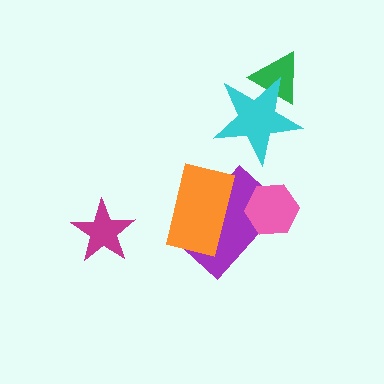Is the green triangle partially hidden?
Yes, it is partially covered by another shape.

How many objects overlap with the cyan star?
1 object overlaps with the cyan star.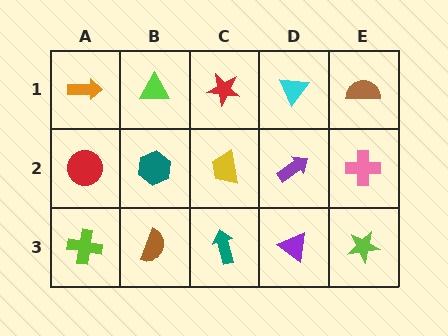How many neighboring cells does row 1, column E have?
2.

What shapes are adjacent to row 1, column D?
A purple arrow (row 2, column D), a red star (row 1, column C), a brown semicircle (row 1, column E).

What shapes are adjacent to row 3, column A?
A red circle (row 2, column A), a brown semicircle (row 3, column B).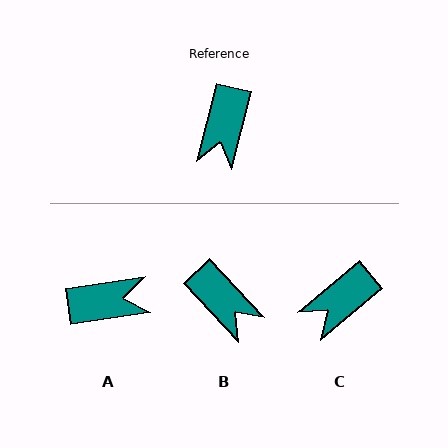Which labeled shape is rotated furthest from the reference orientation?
A, about 112 degrees away.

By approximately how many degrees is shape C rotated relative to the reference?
Approximately 36 degrees clockwise.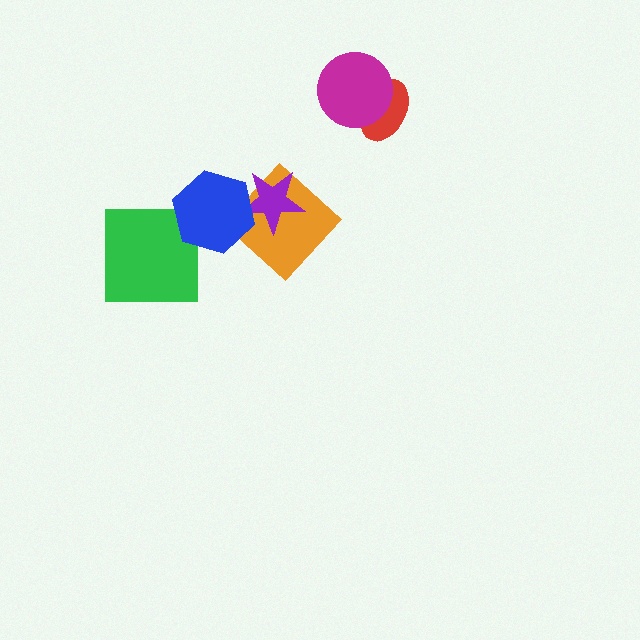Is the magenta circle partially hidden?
No, no other shape covers it.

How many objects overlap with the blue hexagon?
3 objects overlap with the blue hexagon.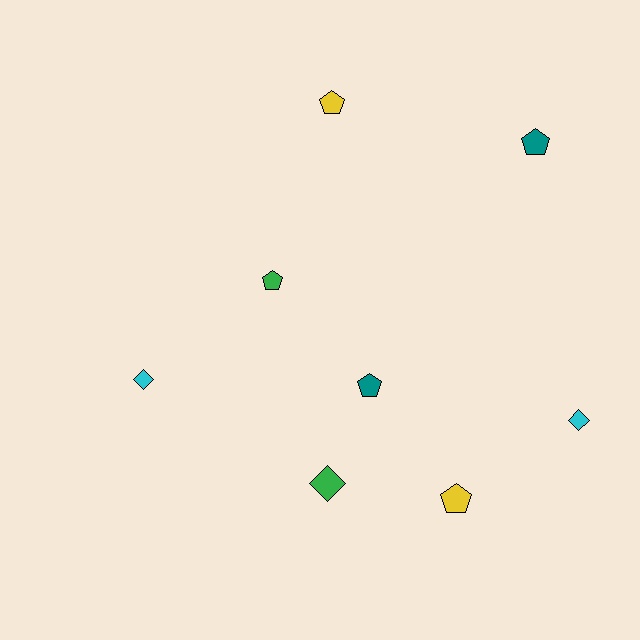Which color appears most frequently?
Teal, with 2 objects.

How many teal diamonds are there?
There are no teal diamonds.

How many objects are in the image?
There are 8 objects.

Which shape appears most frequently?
Pentagon, with 5 objects.